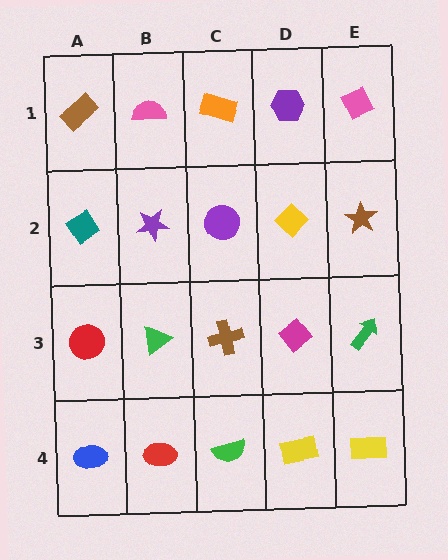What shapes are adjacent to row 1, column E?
A brown star (row 2, column E), a purple hexagon (row 1, column D).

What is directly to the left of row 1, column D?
An orange rectangle.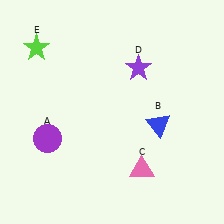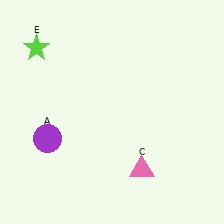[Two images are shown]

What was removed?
The blue triangle (B), the purple star (D) were removed in Image 2.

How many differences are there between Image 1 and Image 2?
There are 2 differences between the two images.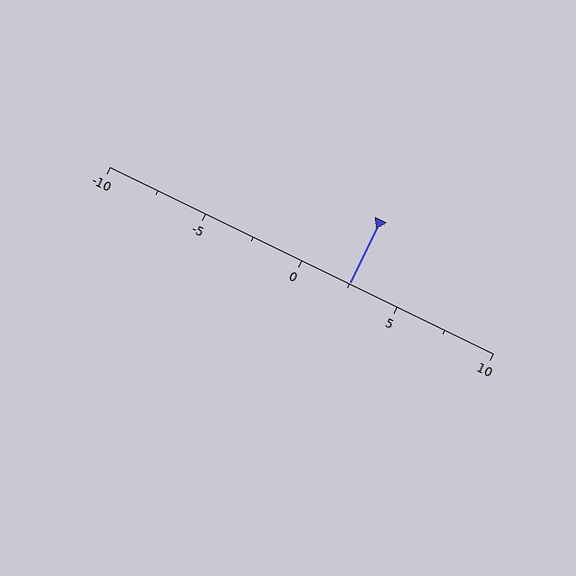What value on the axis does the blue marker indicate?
The marker indicates approximately 2.5.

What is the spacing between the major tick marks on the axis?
The major ticks are spaced 5 apart.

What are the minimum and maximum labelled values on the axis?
The axis runs from -10 to 10.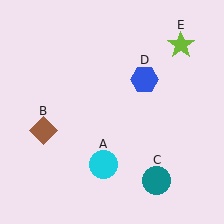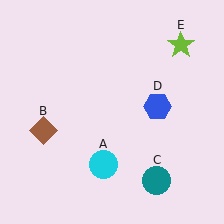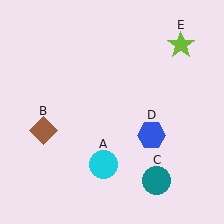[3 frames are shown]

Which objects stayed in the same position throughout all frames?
Cyan circle (object A) and brown diamond (object B) and teal circle (object C) and lime star (object E) remained stationary.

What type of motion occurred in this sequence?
The blue hexagon (object D) rotated clockwise around the center of the scene.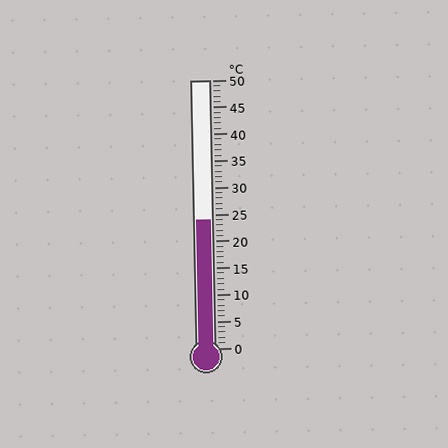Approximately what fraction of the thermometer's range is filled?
The thermometer is filled to approximately 50% of its range.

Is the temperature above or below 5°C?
The temperature is above 5°C.